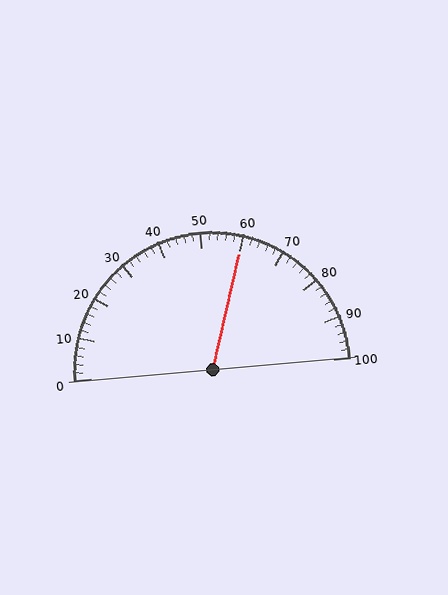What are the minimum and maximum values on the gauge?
The gauge ranges from 0 to 100.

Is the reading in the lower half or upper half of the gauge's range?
The reading is in the upper half of the range (0 to 100).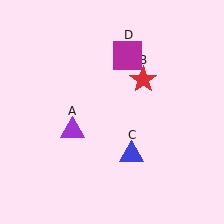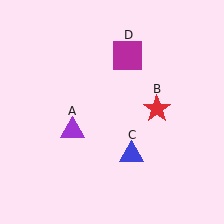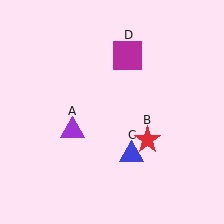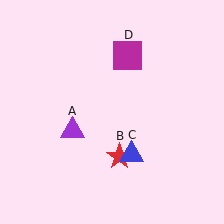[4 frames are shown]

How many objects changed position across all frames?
1 object changed position: red star (object B).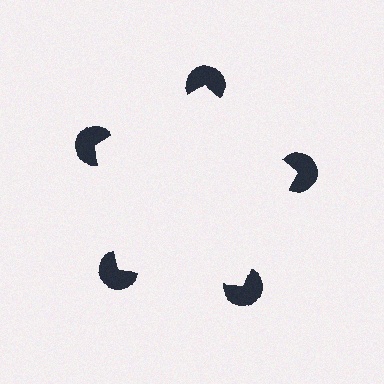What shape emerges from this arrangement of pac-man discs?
An illusory pentagon — its edges are inferred from the aligned wedge cuts in the pac-man discs, not physically drawn.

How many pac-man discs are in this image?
There are 5 — one at each vertex of the illusory pentagon.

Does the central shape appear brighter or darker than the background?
It typically appears slightly brighter than the background, even though no actual brightness change is drawn.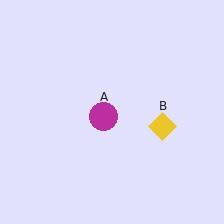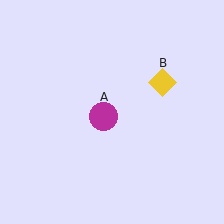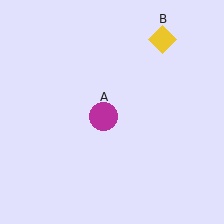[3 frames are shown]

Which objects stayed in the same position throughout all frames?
Magenta circle (object A) remained stationary.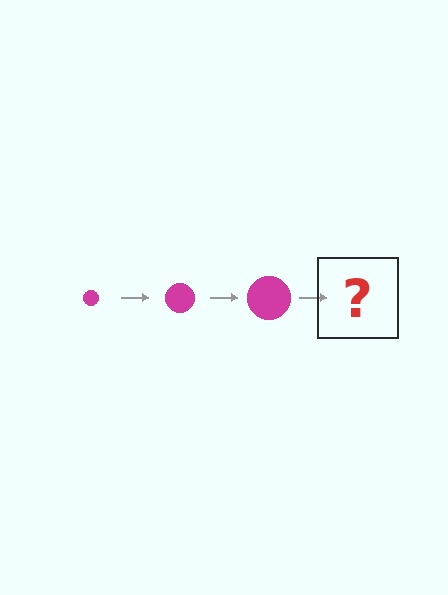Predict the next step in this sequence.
The next step is a magenta circle, larger than the previous one.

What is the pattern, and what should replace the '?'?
The pattern is that the circle gets progressively larger each step. The '?' should be a magenta circle, larger than the previous one.